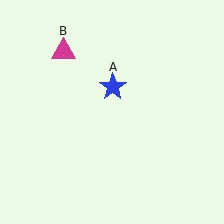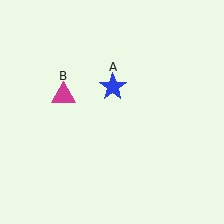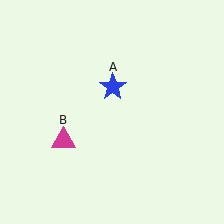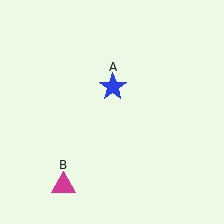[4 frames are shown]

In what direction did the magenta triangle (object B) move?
The magenta triangle (object B) moved down.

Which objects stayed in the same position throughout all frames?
Blue star (object A) remained stationary.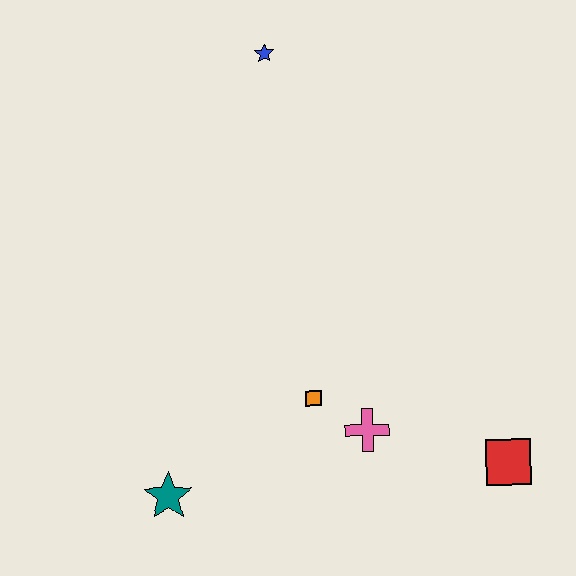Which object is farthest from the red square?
The blue star is farthest from the red square.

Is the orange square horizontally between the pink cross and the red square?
No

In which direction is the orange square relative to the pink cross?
The orange square is to the left of the pink cross.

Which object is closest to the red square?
The pink cross is closest to the red square.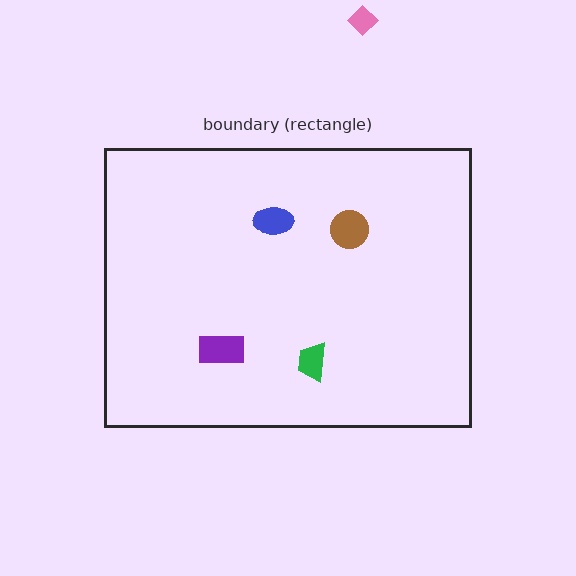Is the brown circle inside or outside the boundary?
Inside.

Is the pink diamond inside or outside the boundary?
Outside.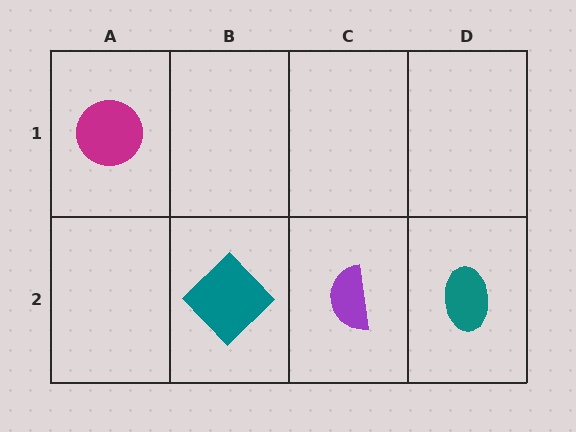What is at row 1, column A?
A magenta circle.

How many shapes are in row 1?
1 shape.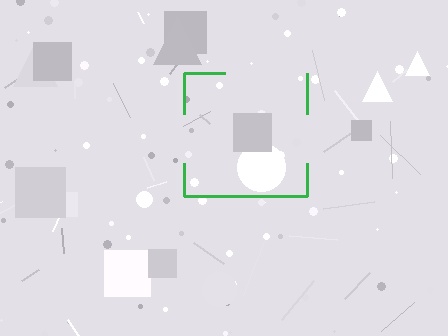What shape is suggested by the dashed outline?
The dashed outline suggests a square.